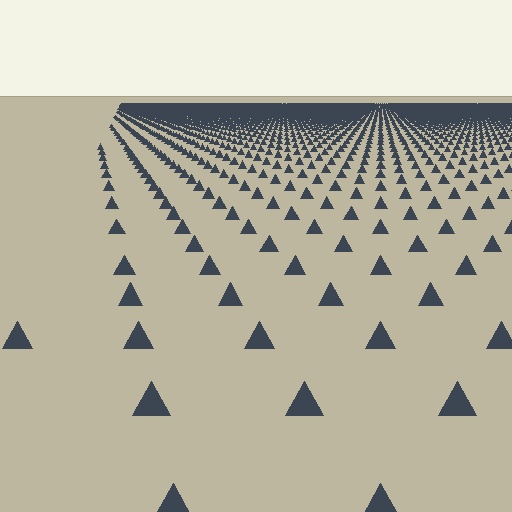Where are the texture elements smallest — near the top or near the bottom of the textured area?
Near the top.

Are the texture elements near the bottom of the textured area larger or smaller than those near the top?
Larger. Near the bottom, elements are closer to the viewer and appear at a bigger on-screen size.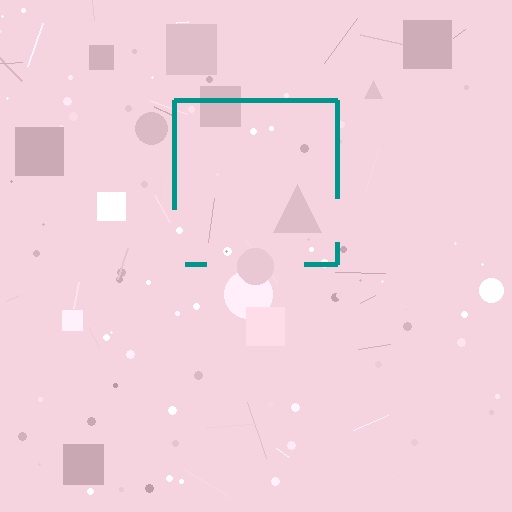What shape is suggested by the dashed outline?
The dashed outline suggests a square.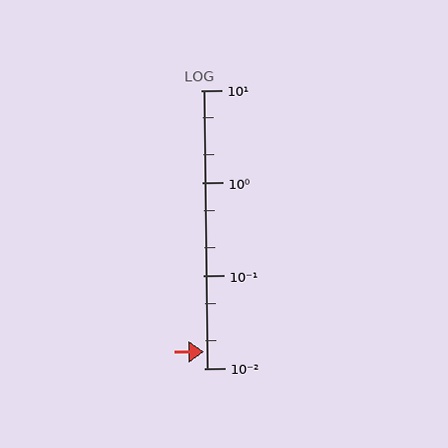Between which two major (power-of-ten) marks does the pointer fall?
The pointer is between 0.01 and 0.1.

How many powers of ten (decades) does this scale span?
The scale spans 3 decades, from 0.01 to 10.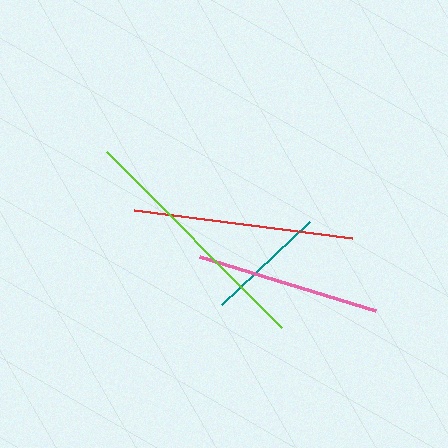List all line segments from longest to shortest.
From longest to shortest: lime, red, pink, teal.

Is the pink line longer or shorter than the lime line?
The lime line is longer than the pink line.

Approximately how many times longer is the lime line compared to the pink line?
The lime line is approximately 1.3 times the length of the pink line.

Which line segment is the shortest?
The teal line is the shortest at approximately 121 pixels.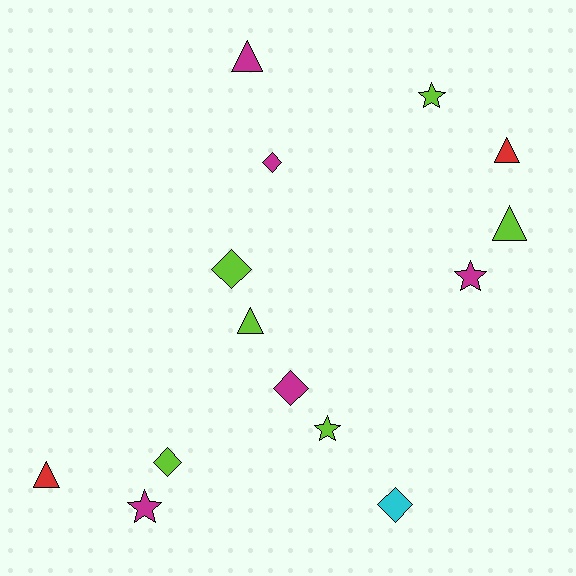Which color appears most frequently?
Lime, with 6 objects.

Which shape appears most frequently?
Triangle, with 5 objects.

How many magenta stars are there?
There are 2 magenta stars.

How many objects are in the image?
There are 14 objects.